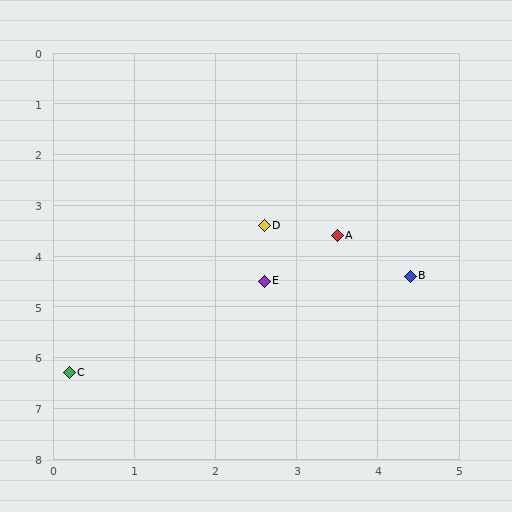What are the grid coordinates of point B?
Point B is at approximately (4.4, 4.4).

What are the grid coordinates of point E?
Point E is at approximately (2.6, 4.5).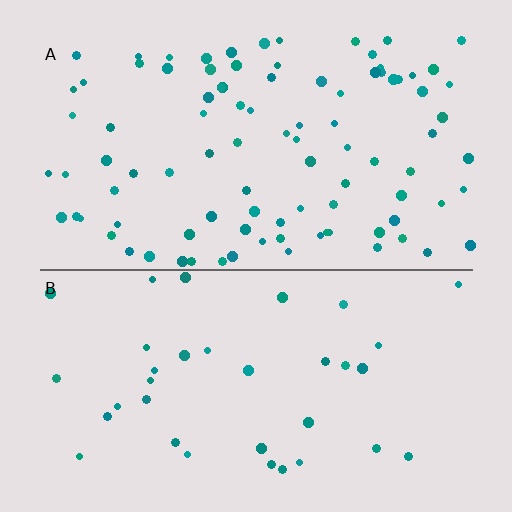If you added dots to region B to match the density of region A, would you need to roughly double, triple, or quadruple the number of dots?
Approximately triple.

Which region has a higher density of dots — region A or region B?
A (the top).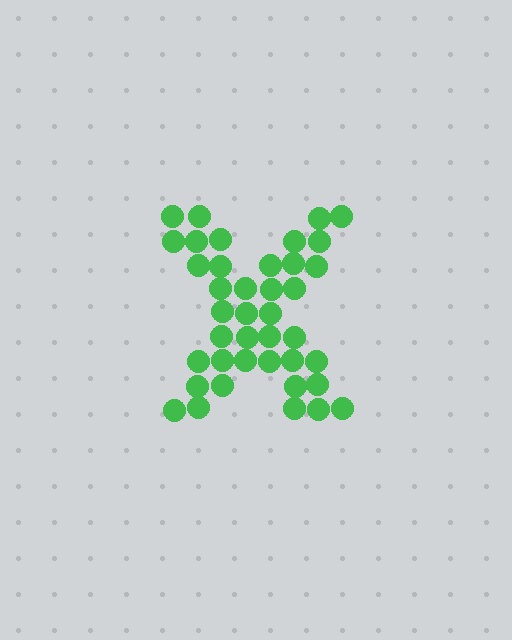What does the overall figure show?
The overall figure shows the letter X.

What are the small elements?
The small elements are circles.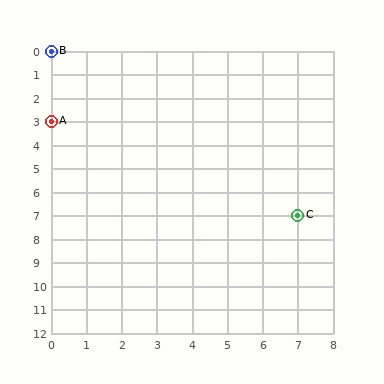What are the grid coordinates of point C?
Point C is at grid coordinates (7, 7).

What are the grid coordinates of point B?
Point B is at grid coordinates (0, 0).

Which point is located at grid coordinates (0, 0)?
Point B is at (0, 0).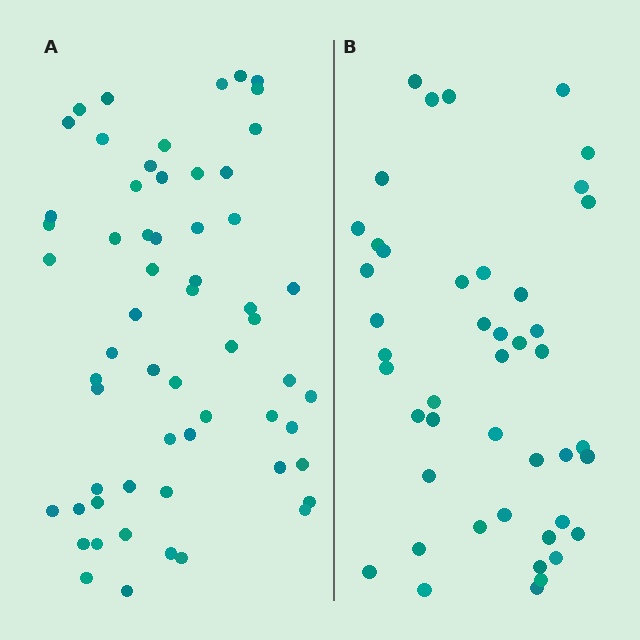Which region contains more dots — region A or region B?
Region A (the left region) has more dots.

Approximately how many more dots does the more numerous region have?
Region A has approximately 15 more dots than region B.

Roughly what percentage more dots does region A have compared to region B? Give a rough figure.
About 35% more.